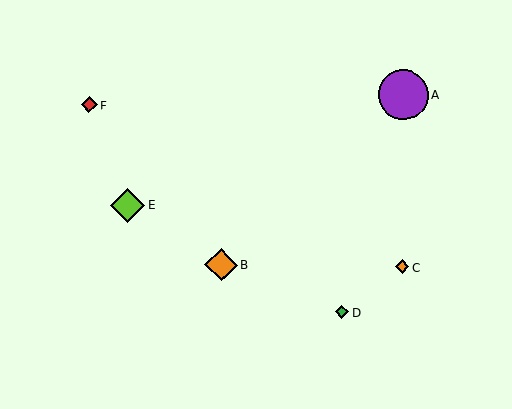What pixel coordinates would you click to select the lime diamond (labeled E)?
Click at (128, 205) to select the lime diamond E.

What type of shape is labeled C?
Shape C is an orange diamond.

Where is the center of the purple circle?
The center of the purple circle is at (403, 95).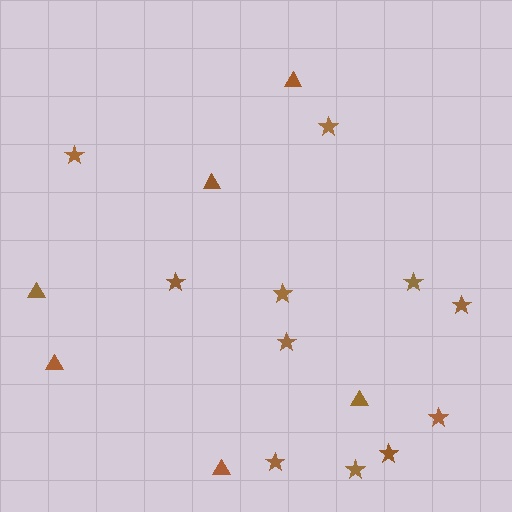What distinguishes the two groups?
There are 2 groups: one group of triangles (6) and one group of stars (11).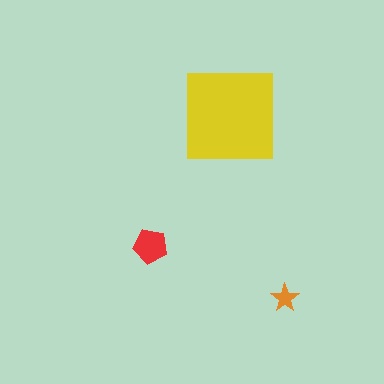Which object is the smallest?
The orange star.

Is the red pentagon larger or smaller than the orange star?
Larger.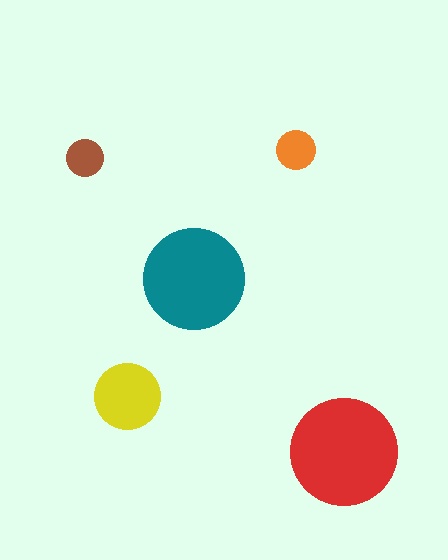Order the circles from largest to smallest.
the red one, the teal one, the yellow one, the orange one, the brown one.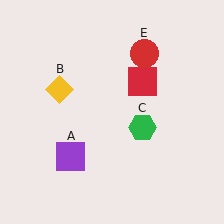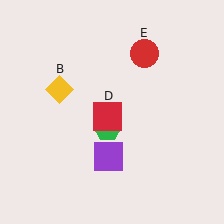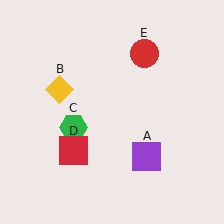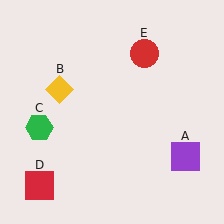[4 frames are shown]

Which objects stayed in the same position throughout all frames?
Yellow diamond (object B) and red circle (object E) remained stationary.